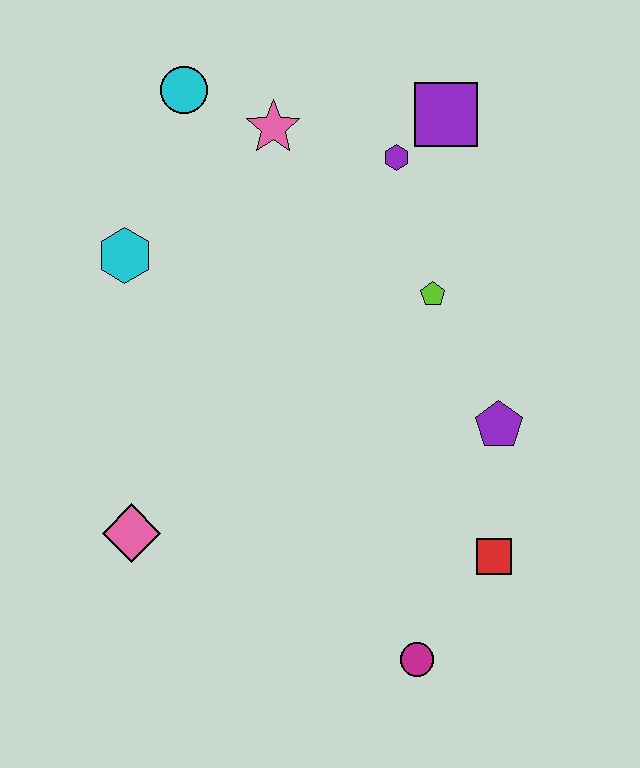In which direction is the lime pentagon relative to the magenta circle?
The lime pentagon is above the magenta circle.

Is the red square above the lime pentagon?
No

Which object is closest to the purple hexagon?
The purple square is closest to the purple hexagon.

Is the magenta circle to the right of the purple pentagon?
No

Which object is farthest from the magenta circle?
The cyan circle is farthest from the magenta circle.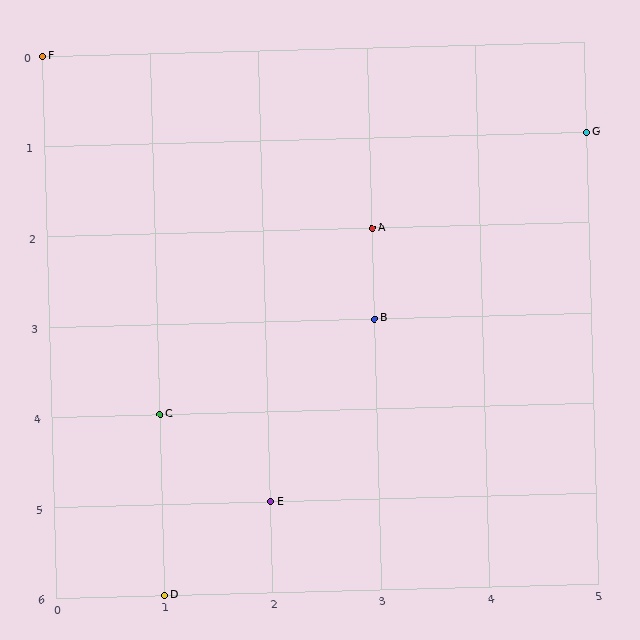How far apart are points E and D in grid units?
Points E and D are 1 column and 1 row apart (about 1.4 grid units diagonally).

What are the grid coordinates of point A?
Point A is at grid coordinates (3, 2).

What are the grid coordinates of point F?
Point F is at grid coordinates (0, 0).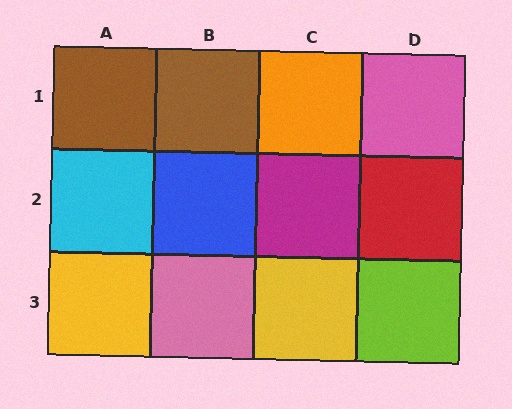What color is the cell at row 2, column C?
Magenta.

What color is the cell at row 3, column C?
Yellow.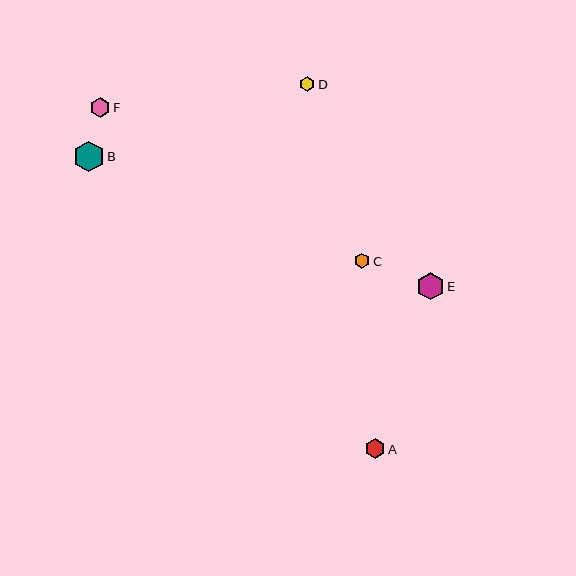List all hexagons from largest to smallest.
From largest to smallest: B, E, A, F, C, D.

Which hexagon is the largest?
Hexagon B is the largest with a size of approximately 30 pixels.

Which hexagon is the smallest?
Hexagon D is the smallest with a size of approximately 15 pixels.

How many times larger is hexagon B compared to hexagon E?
Hexagon B is approximately 1.1 times the size of hexagon E.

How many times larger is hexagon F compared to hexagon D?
Hexagon F is approximately 1.3 times the size of hexagon D.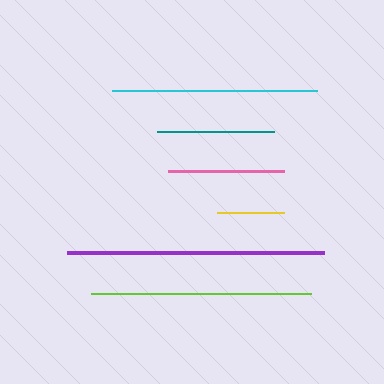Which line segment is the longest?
The purple line is the longest at approximately 257 pixels.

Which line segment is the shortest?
The yellow line is the shortest at approximately 67 pixels.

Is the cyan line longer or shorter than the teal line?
The cyan line is longer than the teal line.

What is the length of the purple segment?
The purple segment is approximately 257 pixels long.